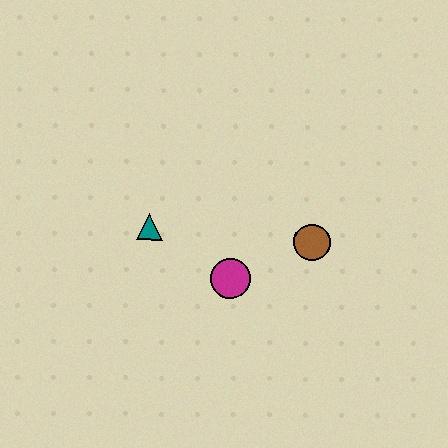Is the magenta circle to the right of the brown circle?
No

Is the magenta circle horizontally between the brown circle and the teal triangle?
Yes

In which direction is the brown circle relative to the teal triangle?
The brown circle is to the right of the teal triangle.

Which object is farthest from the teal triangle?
The brown circle is farthest from the teal triangle.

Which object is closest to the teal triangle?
The magenta circle is closest to the teal triangle.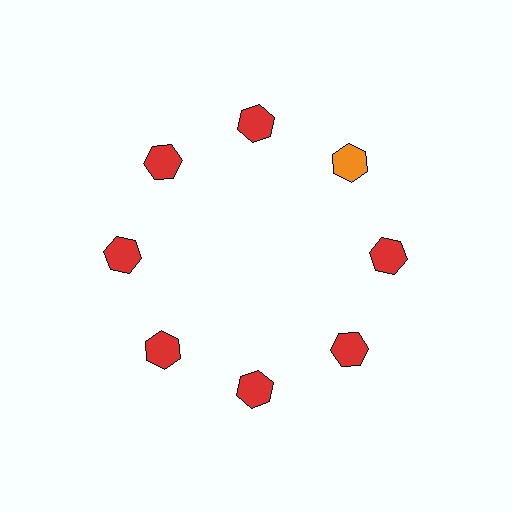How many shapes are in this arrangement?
There are 8 shapes arranged in a ring pattern.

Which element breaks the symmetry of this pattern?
The orange hexagon at roughly the 2 o'clock position breaks the symmetry. All other shapes are red hexagons.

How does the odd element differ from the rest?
It has a different color: orange instead of red.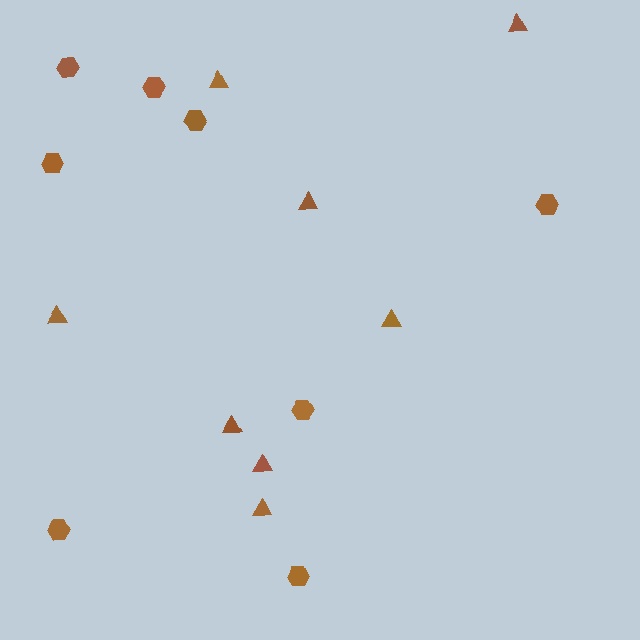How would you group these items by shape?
There are 2 groups: one group of hexagons (8) and one group of triangles (8).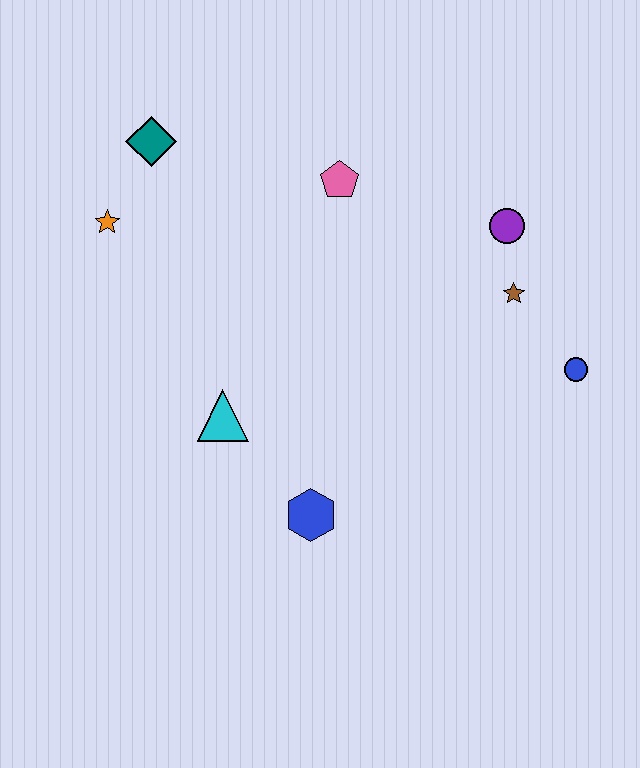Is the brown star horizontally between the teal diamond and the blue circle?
Yes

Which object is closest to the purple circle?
The brown star is closest to the purple circle.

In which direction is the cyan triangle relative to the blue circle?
The cyan triangle is to the left of the blue circle.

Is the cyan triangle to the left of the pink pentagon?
Yes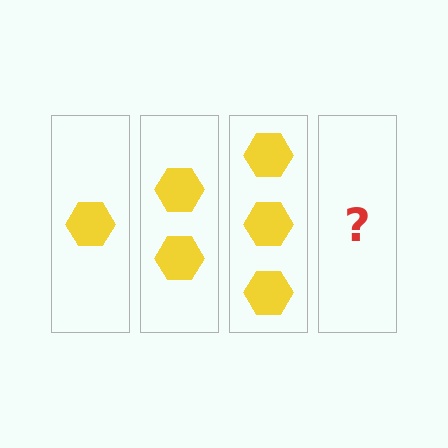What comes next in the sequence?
The next element should be 4 hexagons.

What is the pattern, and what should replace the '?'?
The pattern is that each step adds one more hexagon. The '?' should be 4 hexagons.